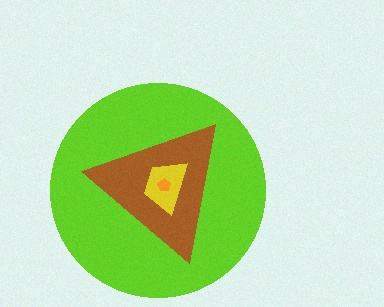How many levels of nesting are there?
4.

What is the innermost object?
The orange pentagon.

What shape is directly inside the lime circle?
The brown triangle.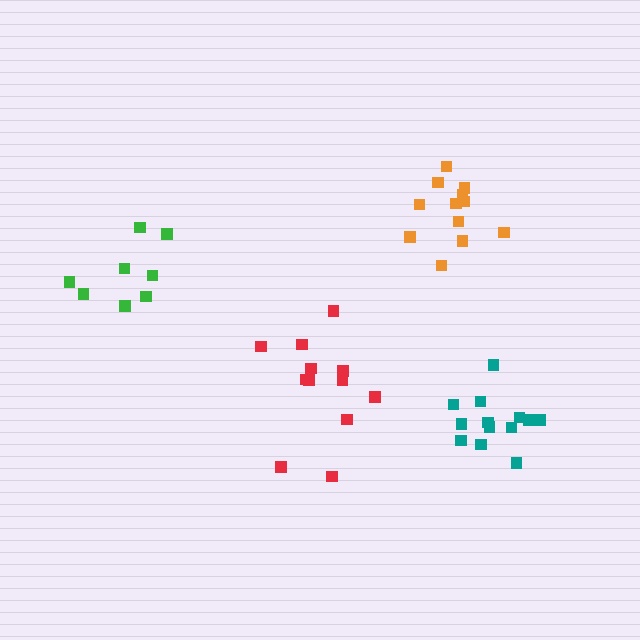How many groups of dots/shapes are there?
There are 4 groups.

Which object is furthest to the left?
The green cluster is leftmost.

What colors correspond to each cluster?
The clusters are colored: teal, green, red, orange.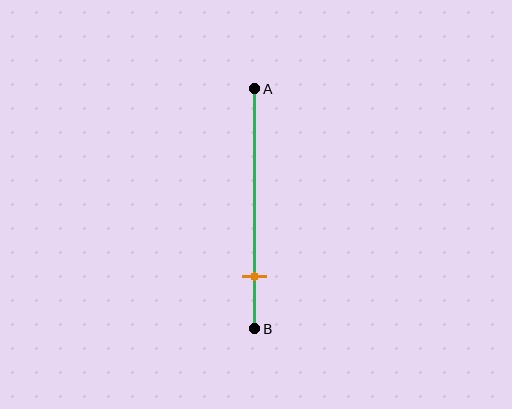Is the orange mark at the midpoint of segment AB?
No, the mark is at about 80% from A, not at the 50% midpoint.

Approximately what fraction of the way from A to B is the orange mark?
The orange mark is approximately 80% of the way from A to B.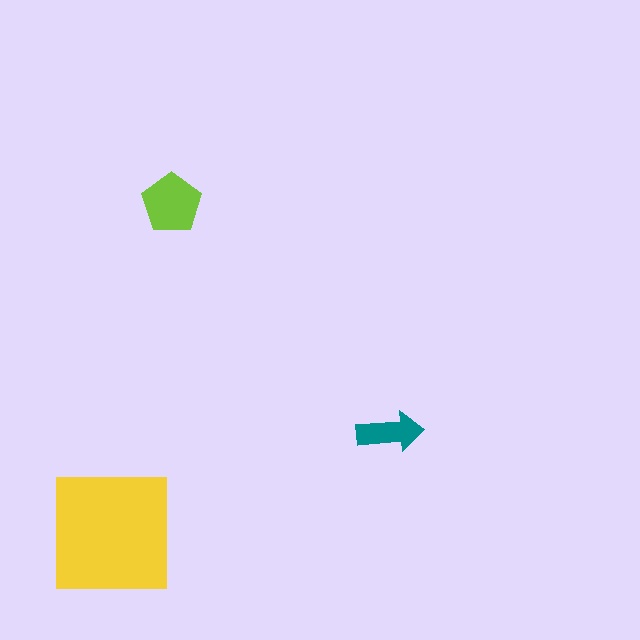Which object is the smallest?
The teal arrow.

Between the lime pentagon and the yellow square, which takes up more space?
The yellow square.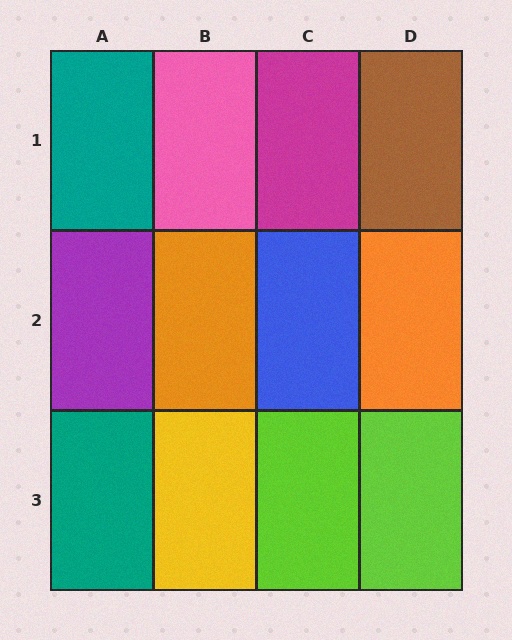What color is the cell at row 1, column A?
Teal.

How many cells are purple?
1 cell is purple.